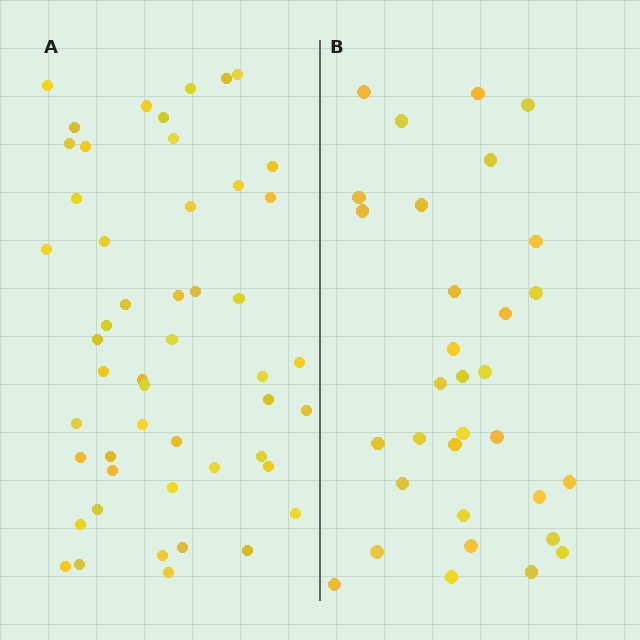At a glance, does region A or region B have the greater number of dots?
Region A (the left region) has more dots.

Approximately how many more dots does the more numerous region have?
Region A has approximately 20 more dots than region B.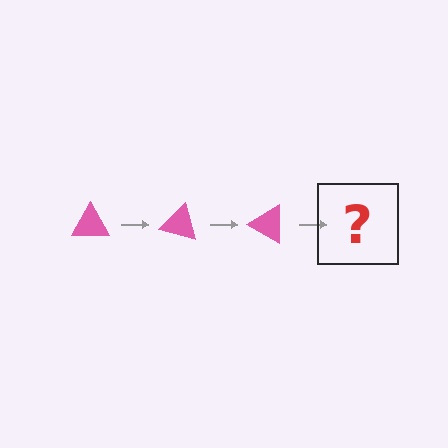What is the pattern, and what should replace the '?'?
The pattern is that the triangle rotates 15 degrees each step. The '?' should be a pink triangle rotated 45 degrees.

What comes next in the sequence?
The next element should be a pink triangle rotated 45 degrees.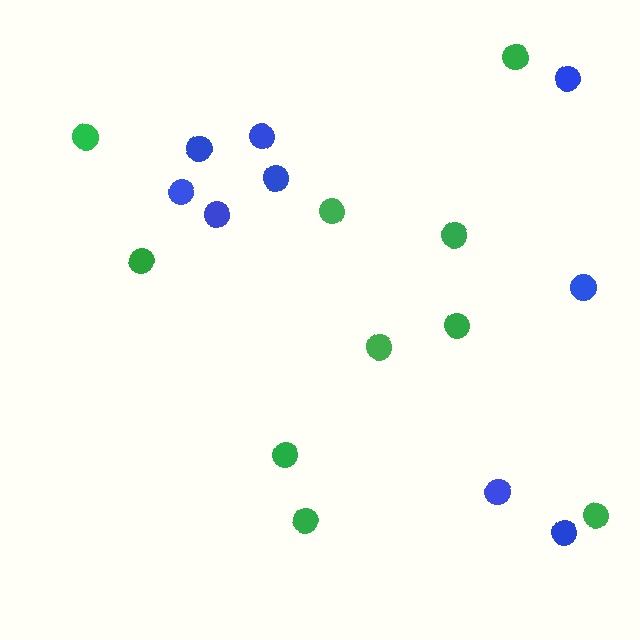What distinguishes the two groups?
There are 2 groups: one group of blue circles (9) and one group of green circles (10).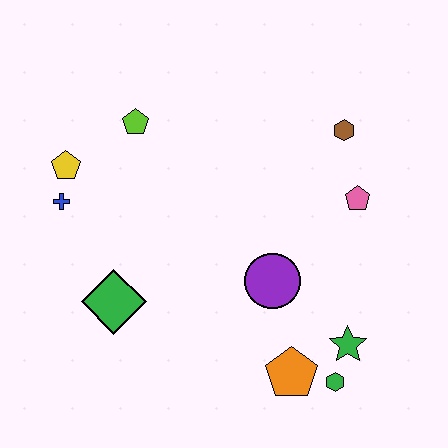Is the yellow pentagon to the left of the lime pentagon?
Yes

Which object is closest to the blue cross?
The yellow pentagon is closest to the blue cross.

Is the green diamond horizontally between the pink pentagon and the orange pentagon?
No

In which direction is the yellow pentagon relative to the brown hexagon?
The yellow pentagon is to the left of the brown hexagon.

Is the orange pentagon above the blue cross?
No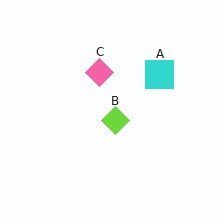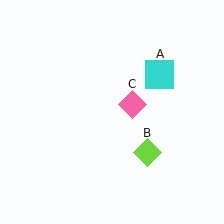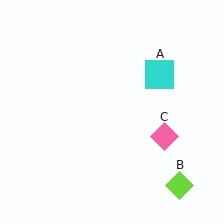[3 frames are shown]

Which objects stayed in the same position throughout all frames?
Cyan square (object A) remained stationary.